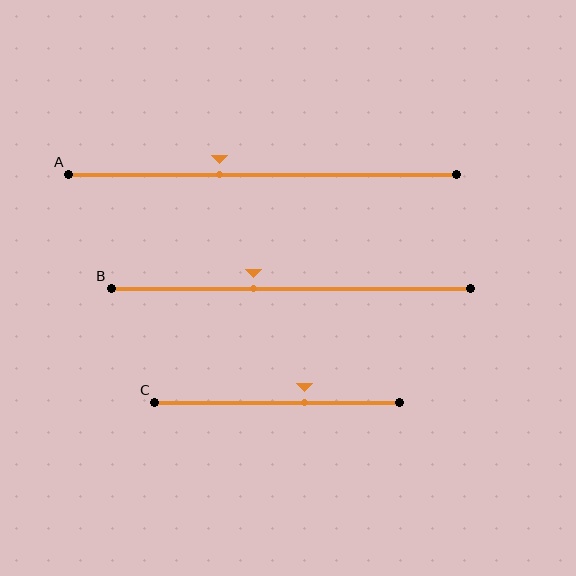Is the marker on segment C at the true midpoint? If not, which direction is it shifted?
No, the marker on segment C is shifted to the right by about 11% of the segment length.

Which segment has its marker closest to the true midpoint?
Segment B has its marker closest to the true midpoint.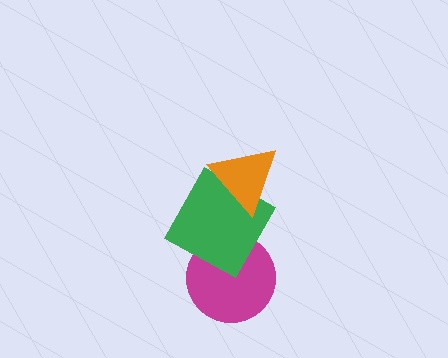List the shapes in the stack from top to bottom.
From top to bottom: the orange triangle, the green square, the magenta circle.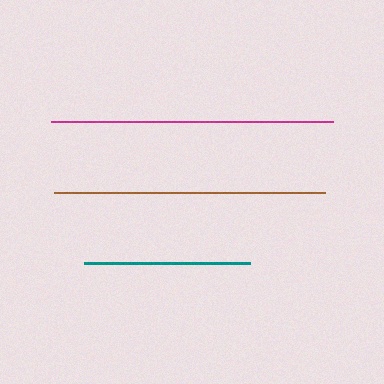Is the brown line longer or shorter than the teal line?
The brown line is longer than the teal line.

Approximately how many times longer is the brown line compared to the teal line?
The brown line is approximately 1.6 times the length of the teal line.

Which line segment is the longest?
The magenta line is the longest at approximately 282 pixels.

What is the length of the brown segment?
The brown segment is approximately 271 pixels long.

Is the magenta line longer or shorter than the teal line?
The magenta line is longer than the teal line.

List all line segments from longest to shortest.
From longest to shortest: magenta, brown, teal.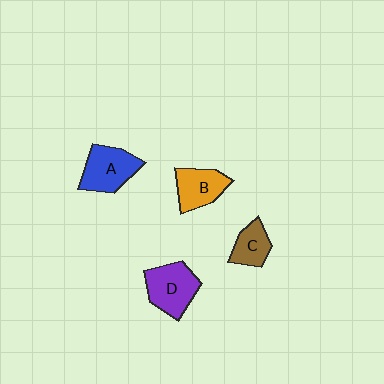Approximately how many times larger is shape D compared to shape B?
Approximately 1.2 times.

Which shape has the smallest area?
Shape C (brown).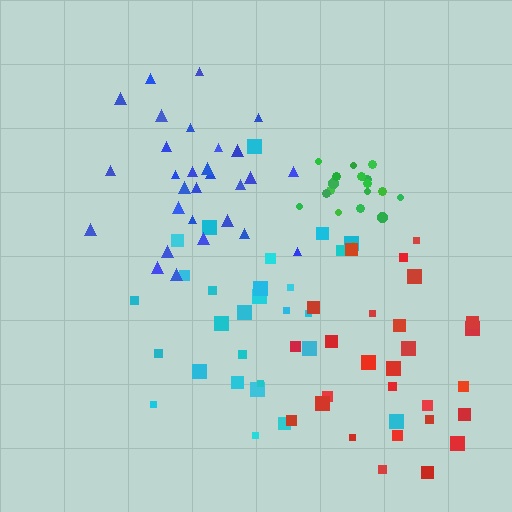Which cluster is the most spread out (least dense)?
Cyan.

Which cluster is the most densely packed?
Green.